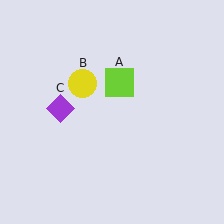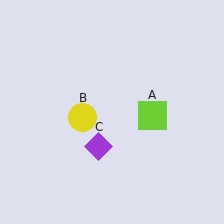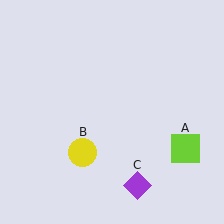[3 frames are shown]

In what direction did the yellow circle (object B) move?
The yellow circle (object B) moved down.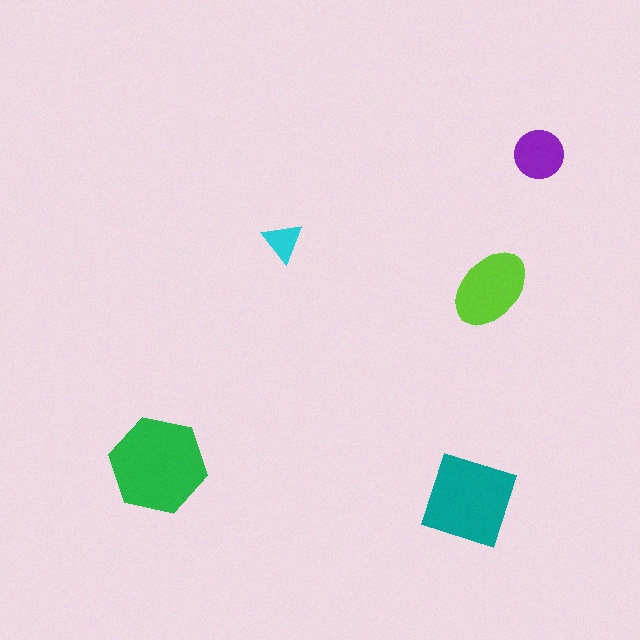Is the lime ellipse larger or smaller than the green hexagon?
Smaller.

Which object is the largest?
The green hexagon.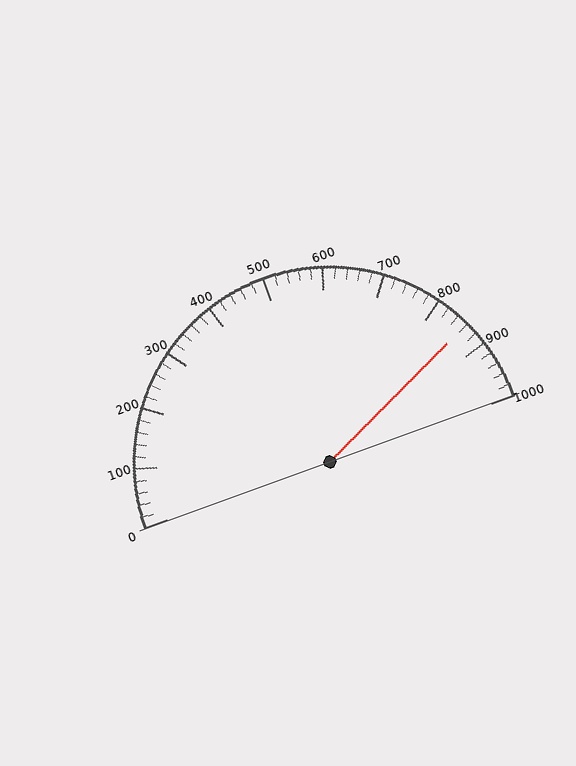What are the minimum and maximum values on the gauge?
The gauge ranges from 0 to 1000.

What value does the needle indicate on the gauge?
The needle indicates approximately 860.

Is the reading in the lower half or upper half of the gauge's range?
The reading is in the upper half of the range (0 to 1000).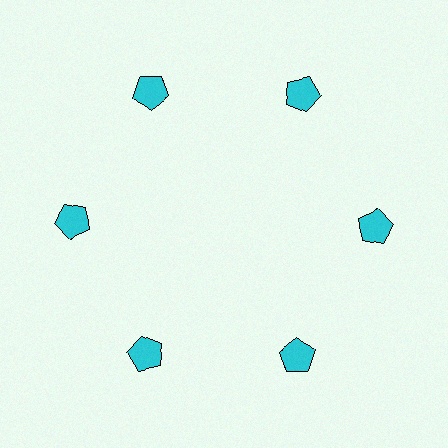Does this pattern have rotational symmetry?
Yes, this pattern has 6-fold rotational symmetry. It looks the same after rotating 60 degrees around the center.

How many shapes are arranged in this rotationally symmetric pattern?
There are 6 shapes, arranged in 6 groups of 1.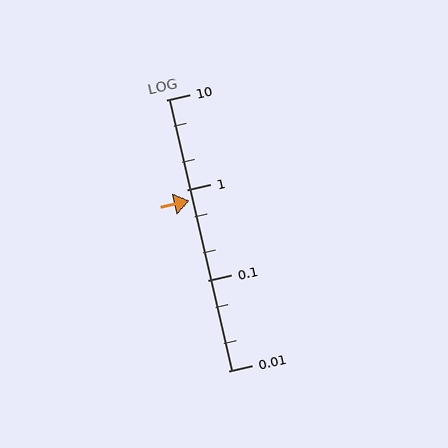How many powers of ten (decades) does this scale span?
The scale spans 3 decades, from 0.01 to 10.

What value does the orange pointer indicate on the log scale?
The pointer indicates approximately 0.77.